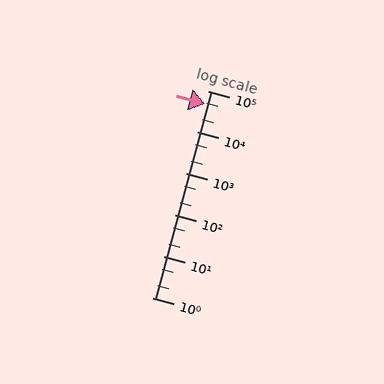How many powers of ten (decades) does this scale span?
The scale spans 5 decades, from 1 to 100000.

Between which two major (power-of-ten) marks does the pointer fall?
The pointer is between 10000 and 100000.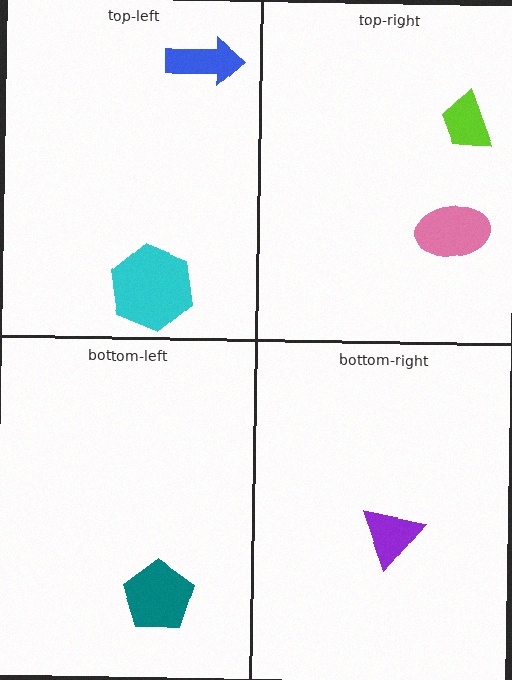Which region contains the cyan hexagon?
The top-left region.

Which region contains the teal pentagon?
The bottom-left region.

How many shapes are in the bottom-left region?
1.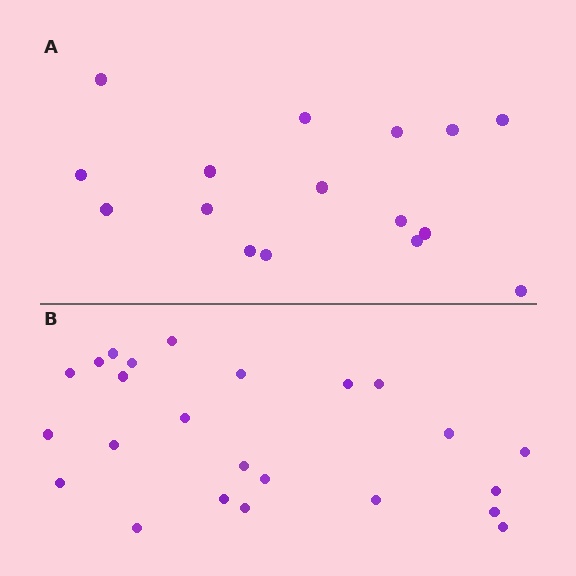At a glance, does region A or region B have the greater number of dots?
Region B (the bottom region) has more dots.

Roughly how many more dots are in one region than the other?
Region B has roughly 8 or so more dots than region A.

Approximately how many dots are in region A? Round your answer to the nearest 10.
About 20 dots. (The exact count is 16, which rounds to 20.)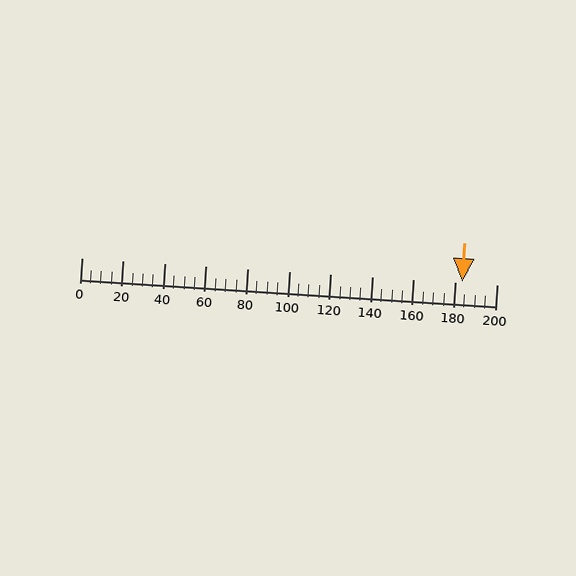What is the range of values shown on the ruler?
The ruler shows values from 0 to 200.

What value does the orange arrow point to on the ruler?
The orange arrow points to approximately 183.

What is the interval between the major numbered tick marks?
The major tick marks are spaced 20 units apart.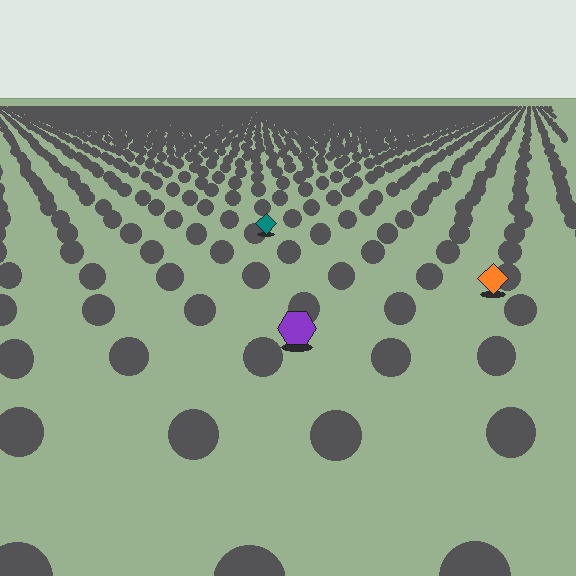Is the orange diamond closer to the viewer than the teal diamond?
Yes. The orange diamond is closer — you can tell from the texture gradient: the ground texture is coarser near it.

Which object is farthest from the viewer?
The teal diamond is farthest from the viewer. It appears smaller and the ground texture around it is denser.